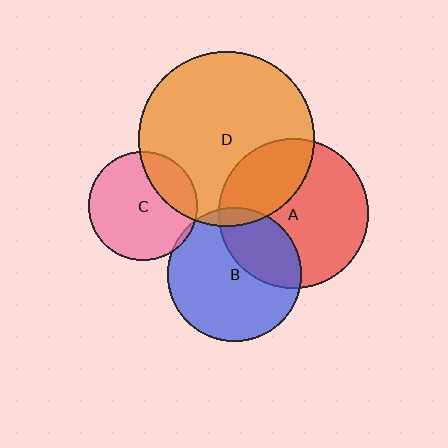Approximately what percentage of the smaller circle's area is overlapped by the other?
Approximately 30%.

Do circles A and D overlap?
Yes.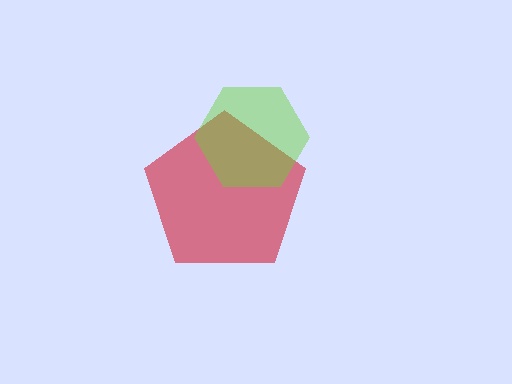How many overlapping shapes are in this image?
There are 2 overlapping shapes in the image.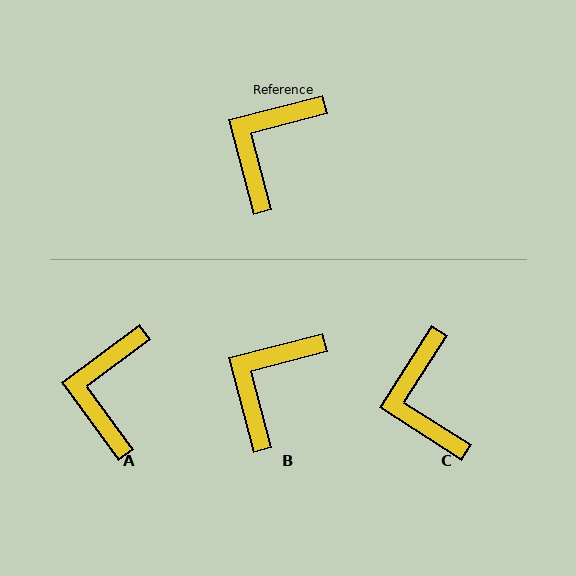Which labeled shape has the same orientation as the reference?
B.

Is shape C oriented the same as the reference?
No, it is off by about 43 degrees.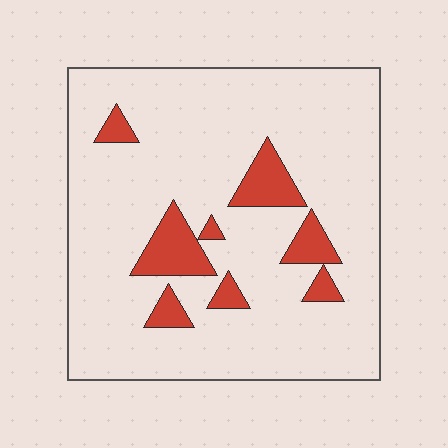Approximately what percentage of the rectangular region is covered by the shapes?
Approximately 15%.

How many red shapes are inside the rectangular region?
8.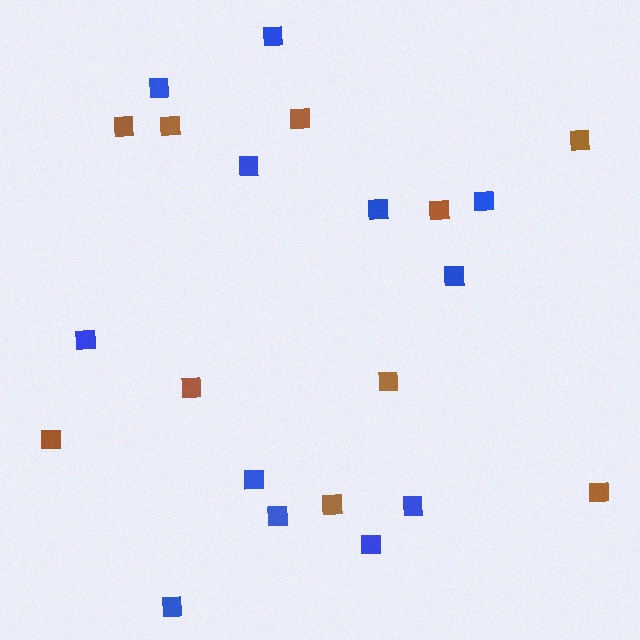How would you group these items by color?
There are 2 groups: one group of blue squares (12) and one group of brown squares (10).